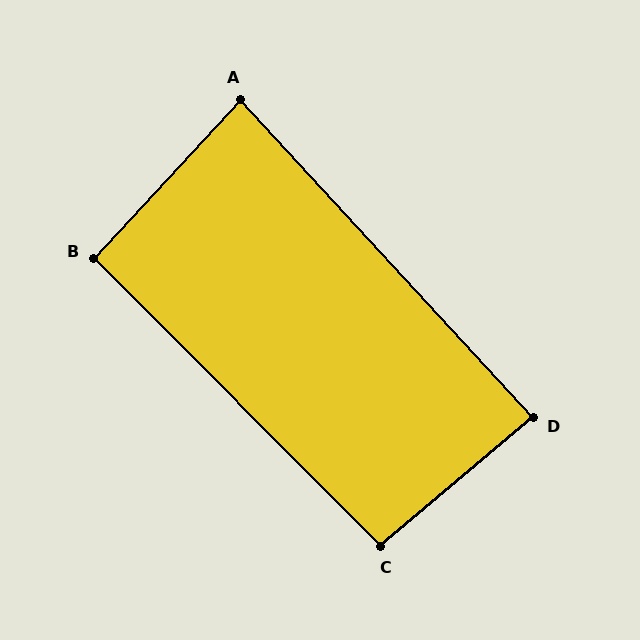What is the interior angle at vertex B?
Approximately 92 degrees (approximately right).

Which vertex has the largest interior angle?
C, at approximately 95 degrees.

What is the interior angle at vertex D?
Approximately 88 degrees (approximately right).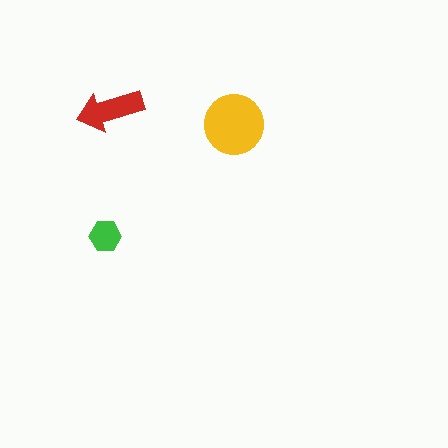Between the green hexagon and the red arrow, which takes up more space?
The red arrow.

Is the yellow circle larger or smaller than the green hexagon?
Larger.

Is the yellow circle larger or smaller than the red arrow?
Larger.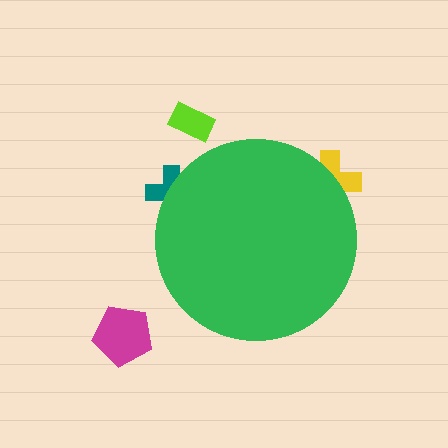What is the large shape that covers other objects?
A green circle.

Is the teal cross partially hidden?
Yes, the teal cross is partially hidden behind the green circle.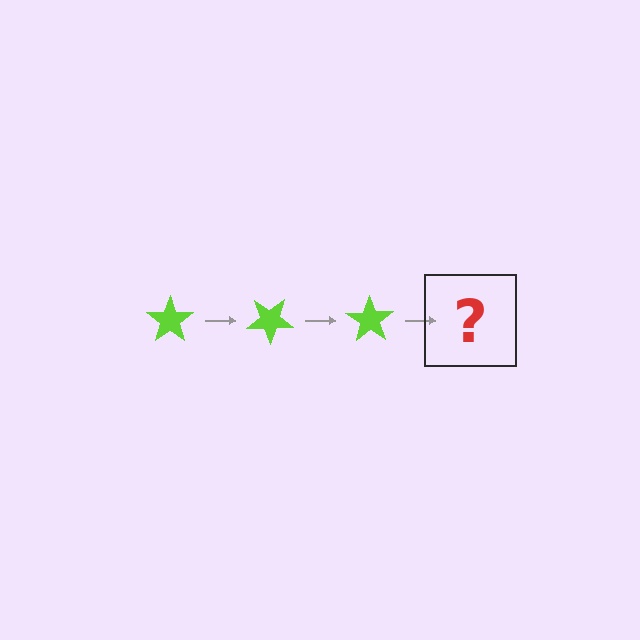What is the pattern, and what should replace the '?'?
The pattern is that the star rotates 35 degrees each step. The '?' should be a lime star rotated 105 degrees.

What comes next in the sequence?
The next element should be a lime star rotated 105 degrees.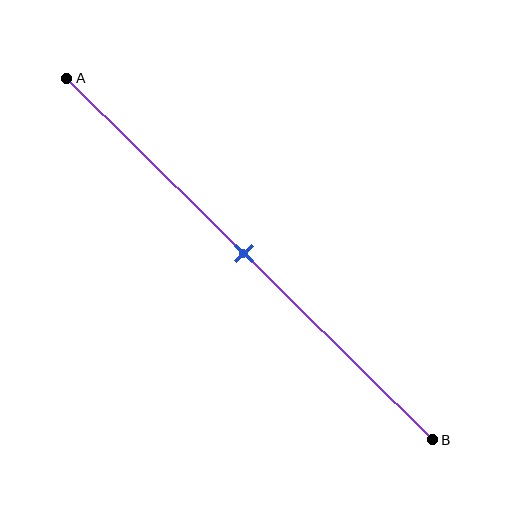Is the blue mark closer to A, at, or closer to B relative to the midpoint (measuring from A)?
The blue mark is approximately at the midpoint of segment AB.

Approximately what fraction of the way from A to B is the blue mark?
The blue mark is approximately 50% of the way from A to B.